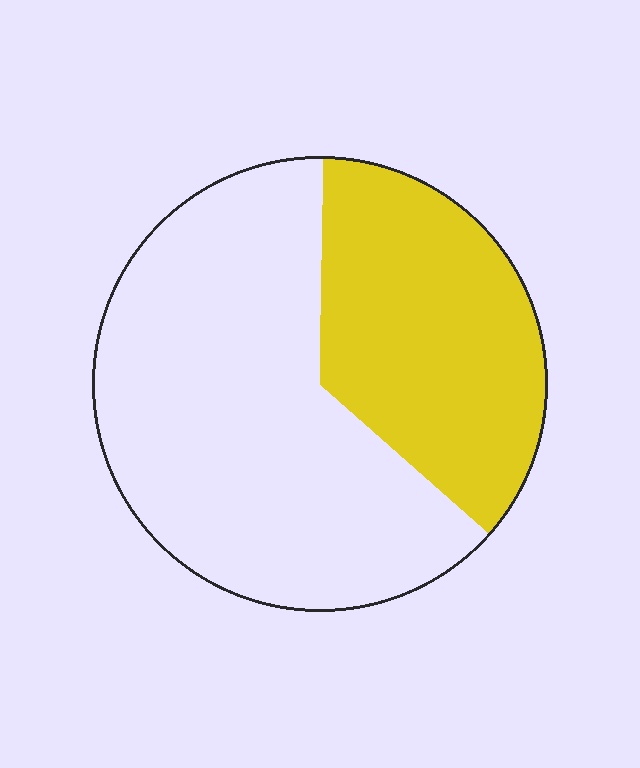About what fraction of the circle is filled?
About three eighths (3/8).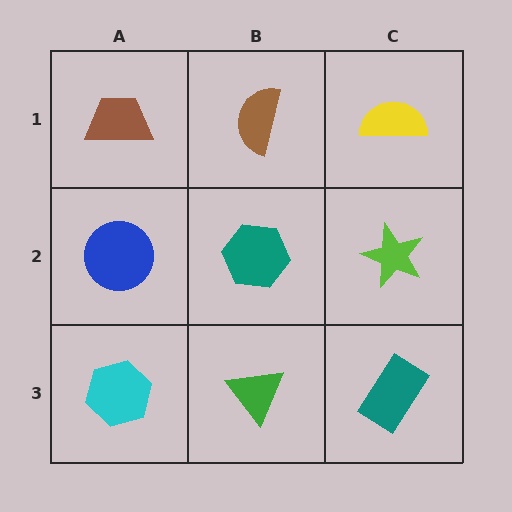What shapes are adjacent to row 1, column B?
A teal hexagon (row 2, column B), a brown trapezoid (row 1, column A), a yellow semicircle (row 1, column C).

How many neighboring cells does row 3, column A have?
2.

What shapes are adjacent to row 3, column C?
A lime star (row 2, column C), a green triangle (row 3, column B).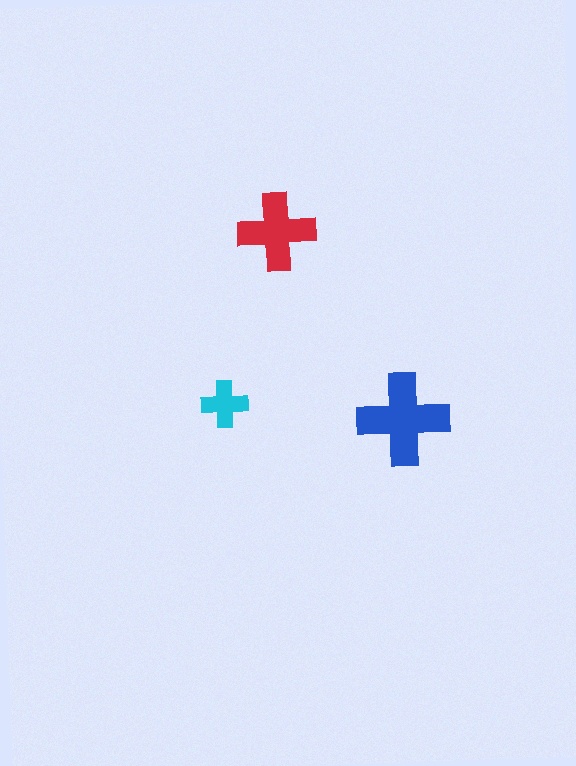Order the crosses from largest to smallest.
the blue one, the red one, the cyan one.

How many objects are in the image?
There are 3 objects in the image.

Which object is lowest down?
The blue cross is bottommost.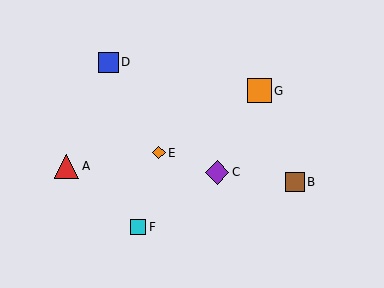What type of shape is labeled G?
Shape G is an orange square.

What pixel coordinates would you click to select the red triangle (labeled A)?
Click at (67, 166) to select the red triangle A.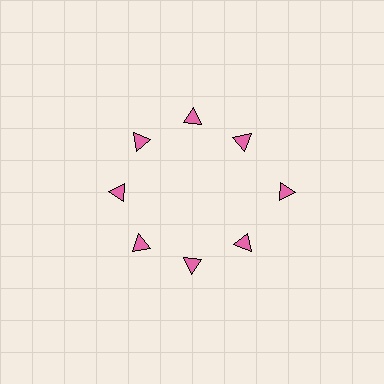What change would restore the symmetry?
The symmetry would be restored by moving it inward, back onto the ring so that all 8 triangles sit at equal angles and equal distance from the center.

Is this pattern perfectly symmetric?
No. The 8 pink triangles are arranged in a ring, but one element near the 3 o'clock position is pushed outward from the center, breaking the 8-fold rotational symmetry.